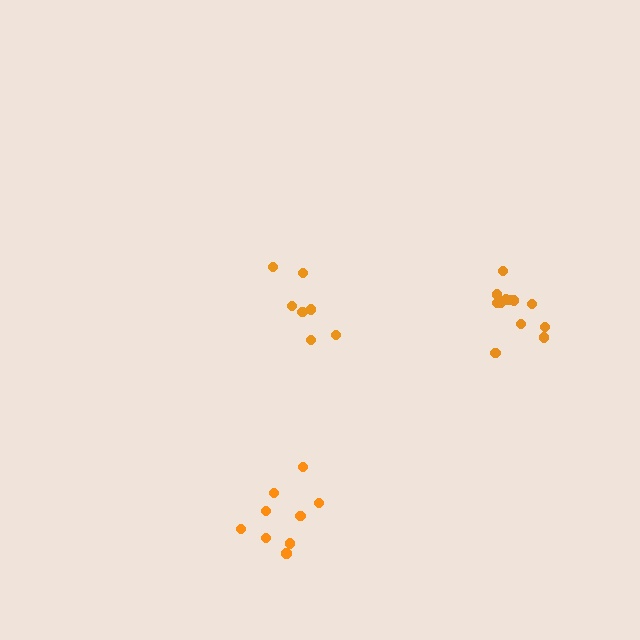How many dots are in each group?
Group 1: 7 dots, Group 2: 12 dots, Group 3: 9 dots (28 total).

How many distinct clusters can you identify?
There are 3 distinct clusters.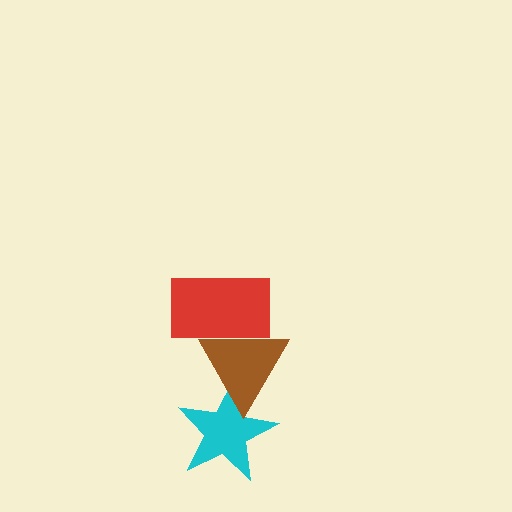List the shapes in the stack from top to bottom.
From top to bottom: the red rectangle, the brown triangle, the cyan star.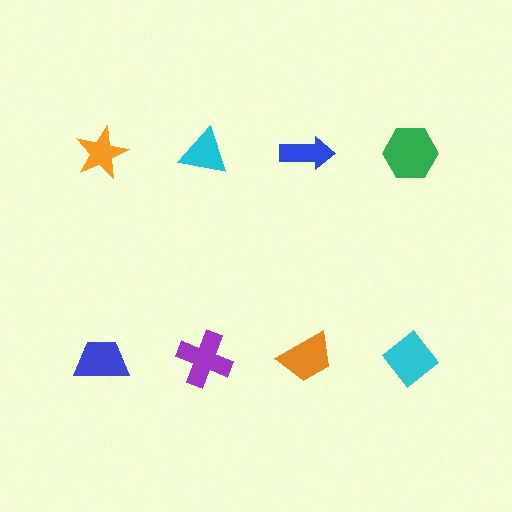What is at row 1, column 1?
An orange star.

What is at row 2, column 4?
A cyan diamond.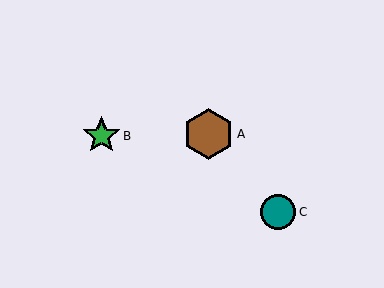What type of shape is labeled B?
Shape B is a green star.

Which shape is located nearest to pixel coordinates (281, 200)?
The teal circle (labeled C) at (278, 212) is nearest to that location.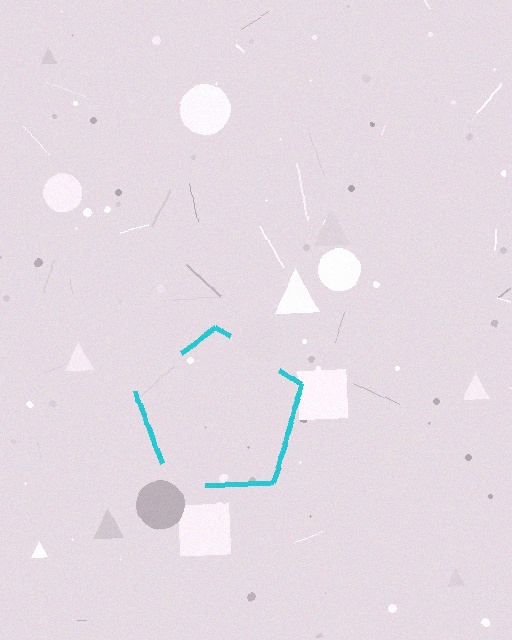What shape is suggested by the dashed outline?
The dashed outline suggests a pentagon.